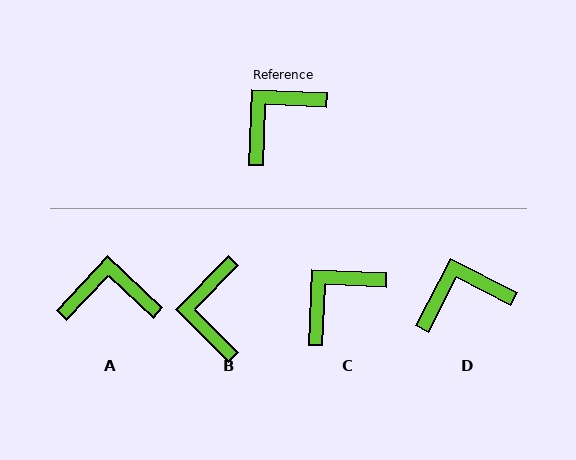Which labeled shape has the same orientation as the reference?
C.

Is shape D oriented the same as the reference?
No, it is off by about 25 degrees.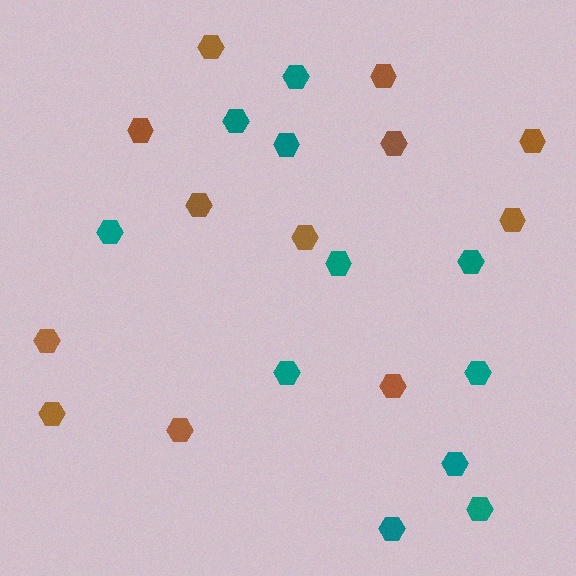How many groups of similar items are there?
There are 2 groups: one group of teal hexagons (11) and one group of brown hexagons (12).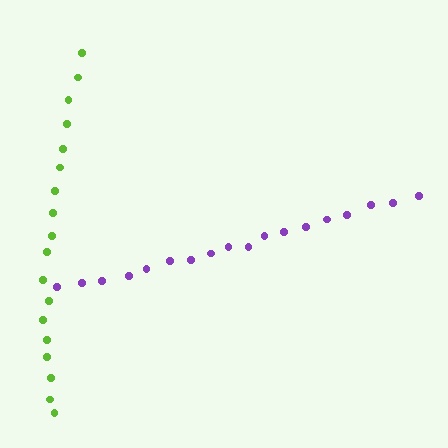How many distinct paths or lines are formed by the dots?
There are 2 distinct paths.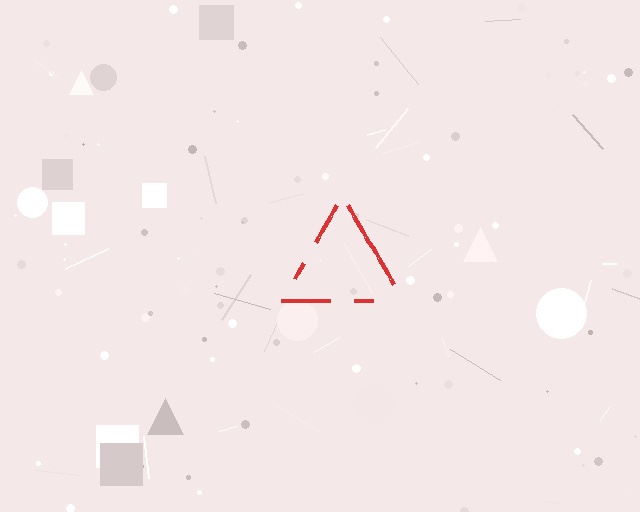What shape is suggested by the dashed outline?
The dashed outline suggests a triangle.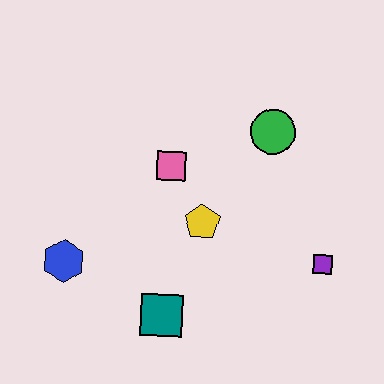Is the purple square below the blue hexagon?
No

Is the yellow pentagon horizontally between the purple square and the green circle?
No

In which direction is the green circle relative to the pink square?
The green circle is to the right of the pink square.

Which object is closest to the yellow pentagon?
The pink square is closest to the yellow pentagon.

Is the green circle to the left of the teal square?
No